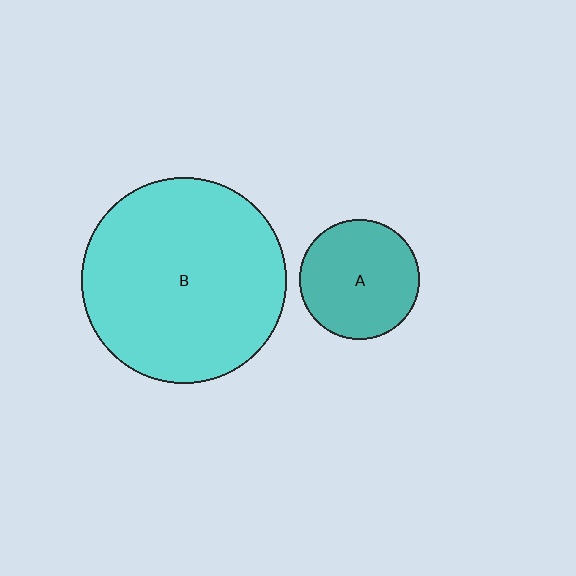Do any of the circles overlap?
No, none of the circles overlap.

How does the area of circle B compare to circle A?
Approximately 2.9 times.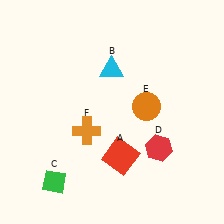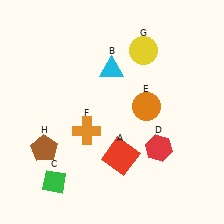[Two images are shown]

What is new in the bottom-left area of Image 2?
A brown pentagon (H) was added in the bottom-left area of Image 2.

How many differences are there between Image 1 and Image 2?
There are 2 differences between the two images.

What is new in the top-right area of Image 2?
A yellow circle (G) was added in the top-right area of Image 2.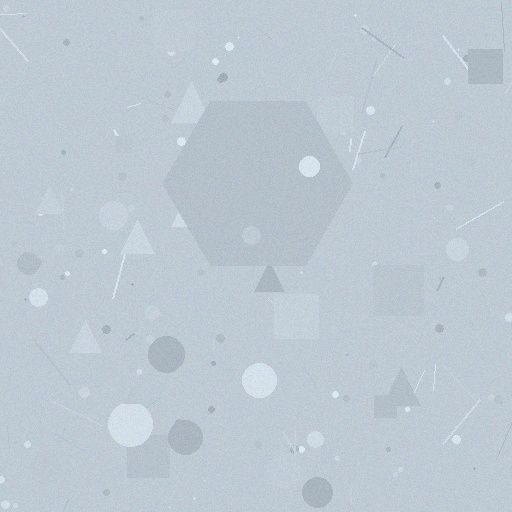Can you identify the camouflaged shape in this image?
The camouflaged shape is a hexagon.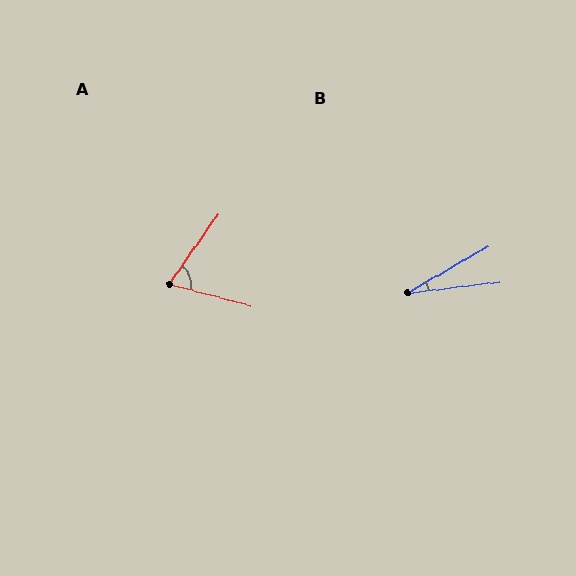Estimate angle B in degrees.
Approximately 23 degrees.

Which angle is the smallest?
B, at approximately 23 degrees.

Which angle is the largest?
A, at approximately 70 degrees.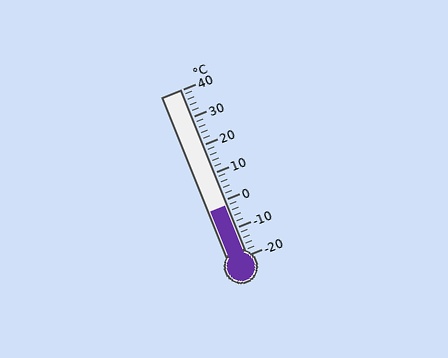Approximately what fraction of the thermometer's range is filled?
The thermometer is filled to approximately 30% of its range.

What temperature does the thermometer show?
The thermometer shows approximately -2°C.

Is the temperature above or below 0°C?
The temperature is below 0°C.